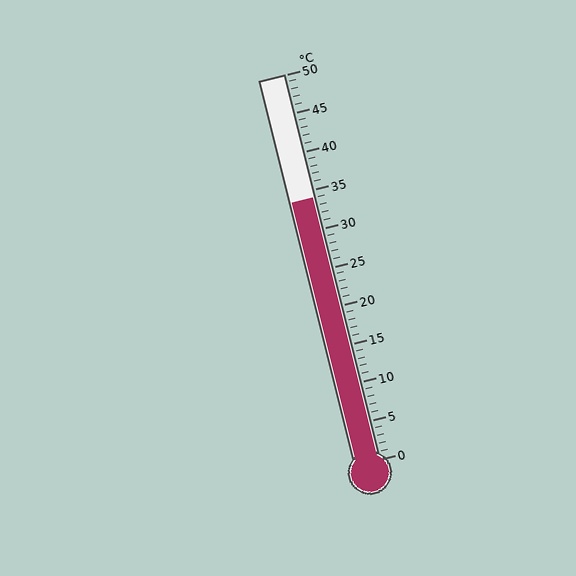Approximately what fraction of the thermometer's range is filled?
The thermometer is filled to approximately 70% of its range.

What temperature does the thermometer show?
The thermometer shows approximately 34°C.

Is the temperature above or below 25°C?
The temperature is above 25°C.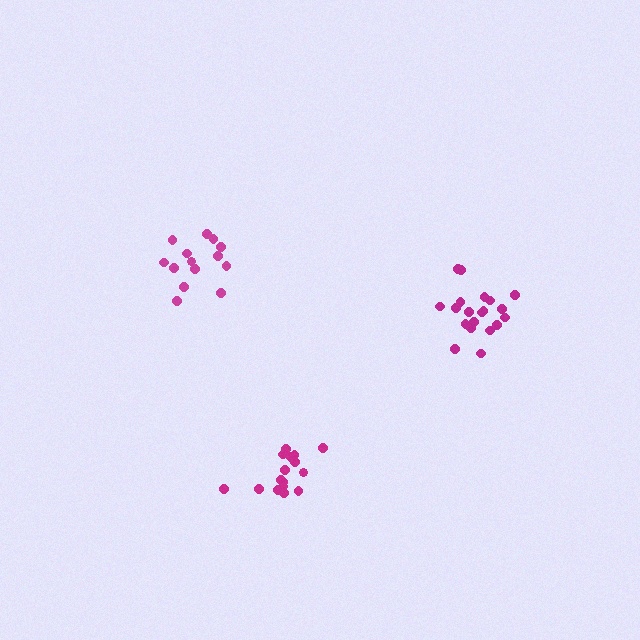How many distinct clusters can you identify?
There are 3 distinct clusters.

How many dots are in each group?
Group 1: 20 dots, Group 2: 14 dots, Group 3: 16 dots (50 total).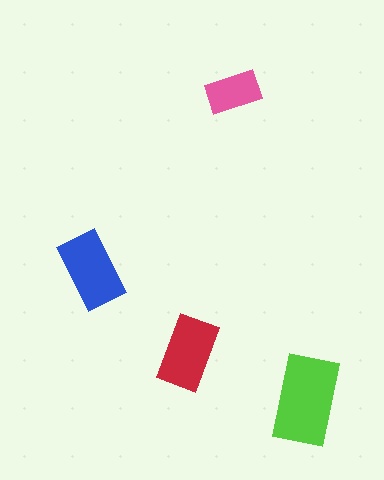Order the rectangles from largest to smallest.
the lime one, the blue one, the red one, the pink one.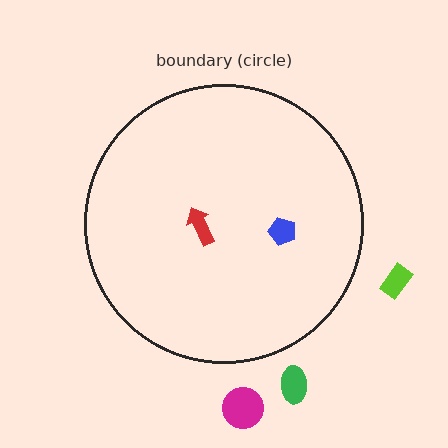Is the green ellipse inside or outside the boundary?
Outside.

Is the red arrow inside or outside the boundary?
Inside.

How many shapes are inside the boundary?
2 inside, 3 outside.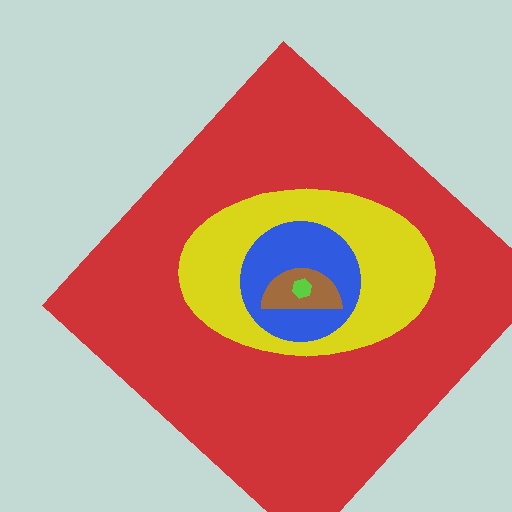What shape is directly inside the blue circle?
The brown semicircle.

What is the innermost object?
The lime hexagon.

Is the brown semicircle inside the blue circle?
Yes.